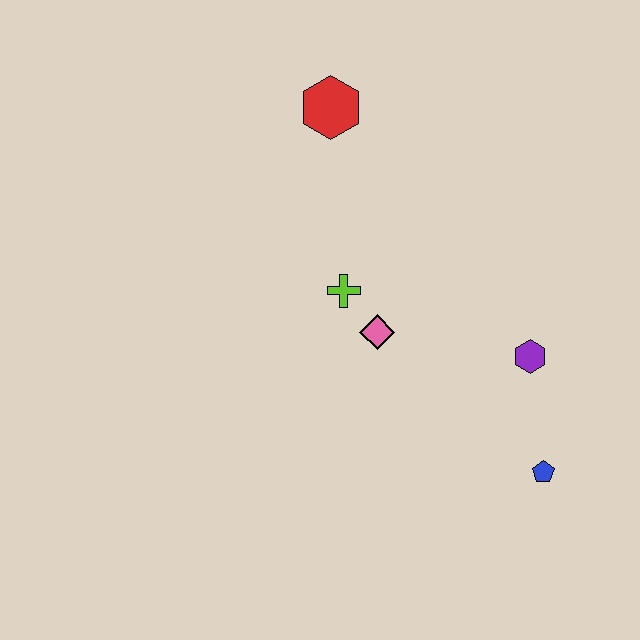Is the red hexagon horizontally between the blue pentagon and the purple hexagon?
No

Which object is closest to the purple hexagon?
The blue pentagon is closest to the purple hexagon.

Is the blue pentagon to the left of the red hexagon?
No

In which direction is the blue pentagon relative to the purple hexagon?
The blue pentagon is below the purple hexagon.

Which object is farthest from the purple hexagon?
The red hexagon is farthest from the purple hexagon.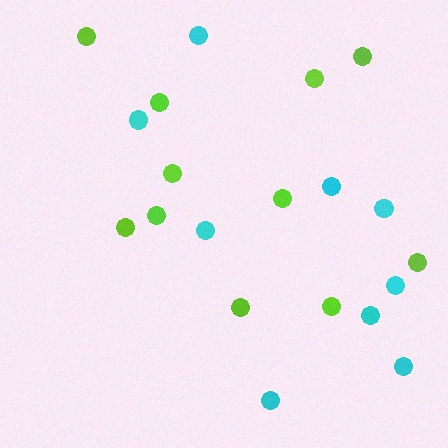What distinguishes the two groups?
There are 2 groups: one group of lime circles (11) and one group of cyan circles (9).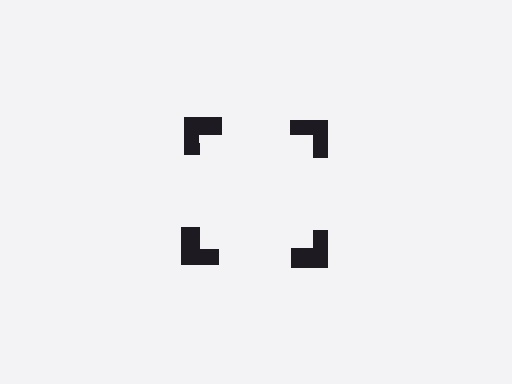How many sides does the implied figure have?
4 sides.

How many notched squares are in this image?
There are 4 — one at each vertex of the illusory square.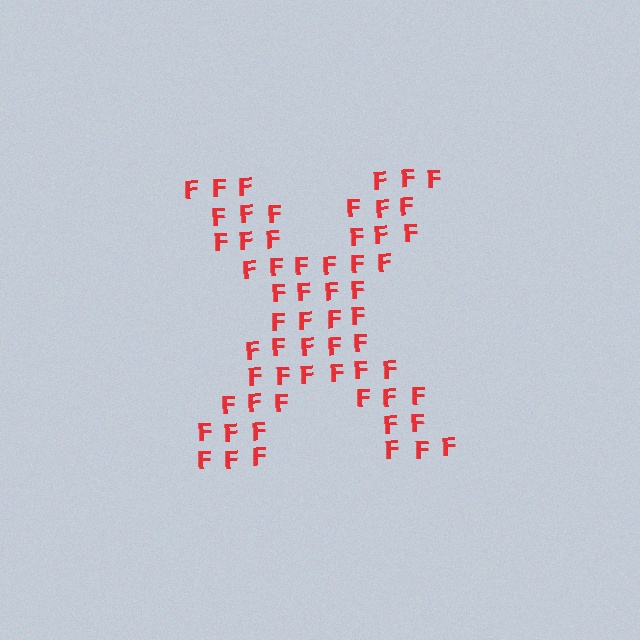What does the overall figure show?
The overall figure shows the letter X.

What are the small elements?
The small elements are letter F's.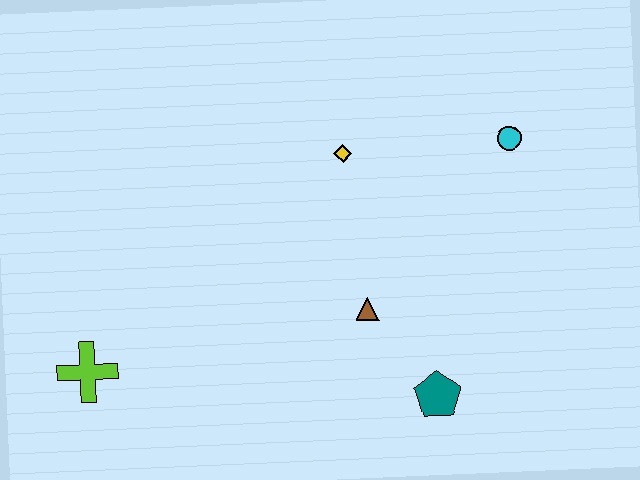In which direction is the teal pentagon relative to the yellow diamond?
The teal pentagon is below the yellow diamond.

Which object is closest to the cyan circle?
The yellow diamond is closest to the cyan circle.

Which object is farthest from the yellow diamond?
The lime cross is farthest from the yellow diamond.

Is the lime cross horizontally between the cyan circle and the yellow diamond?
No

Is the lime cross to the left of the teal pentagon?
Yes